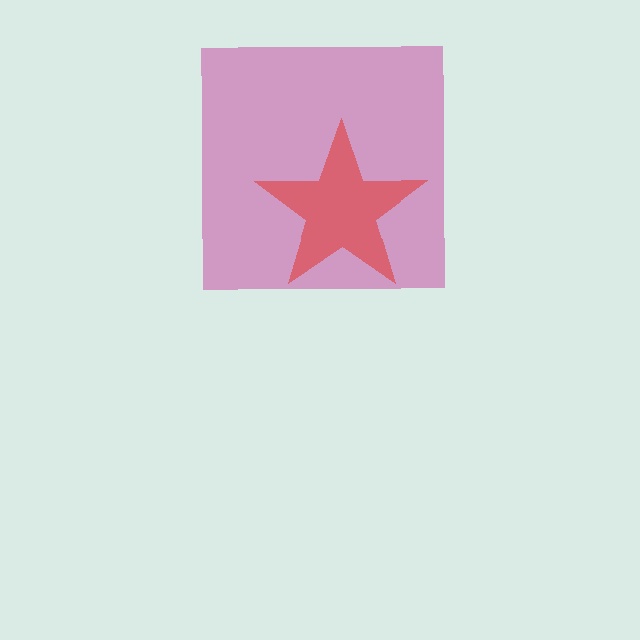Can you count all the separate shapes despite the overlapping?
Yes, there are 2 separate shapes.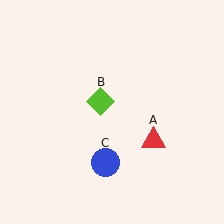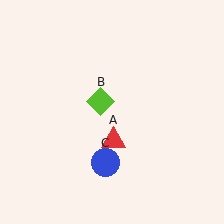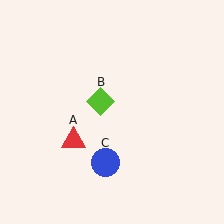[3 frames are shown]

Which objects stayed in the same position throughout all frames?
Lime diamond (object B) and blue circle (object C) remained stationary.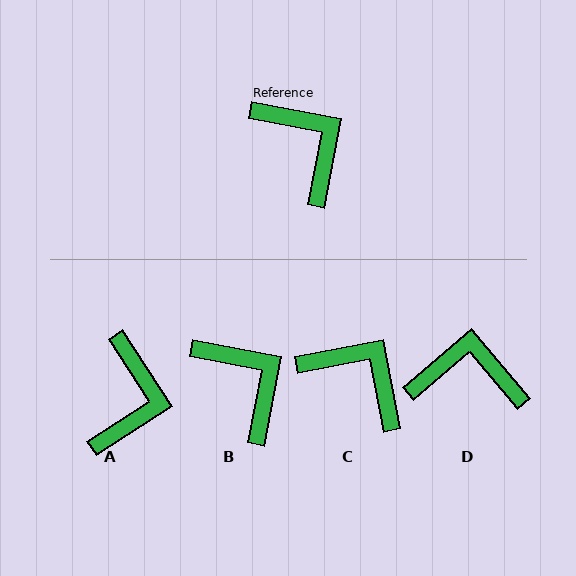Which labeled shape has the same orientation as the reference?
B.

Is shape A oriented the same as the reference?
No, it is off by about 46 degrees.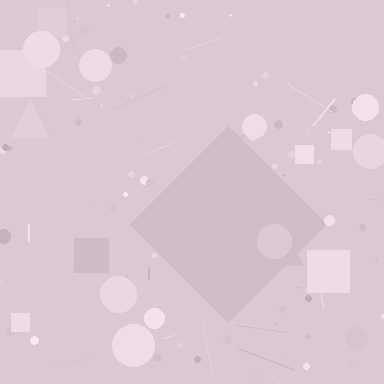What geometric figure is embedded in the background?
A diamond is embedded in the background.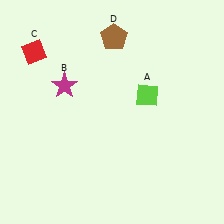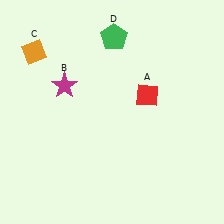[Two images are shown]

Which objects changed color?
A changed from lime to red. C changed from red to orange. D changed from brown to green.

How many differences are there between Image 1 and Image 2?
There are 3 differences between the two images.